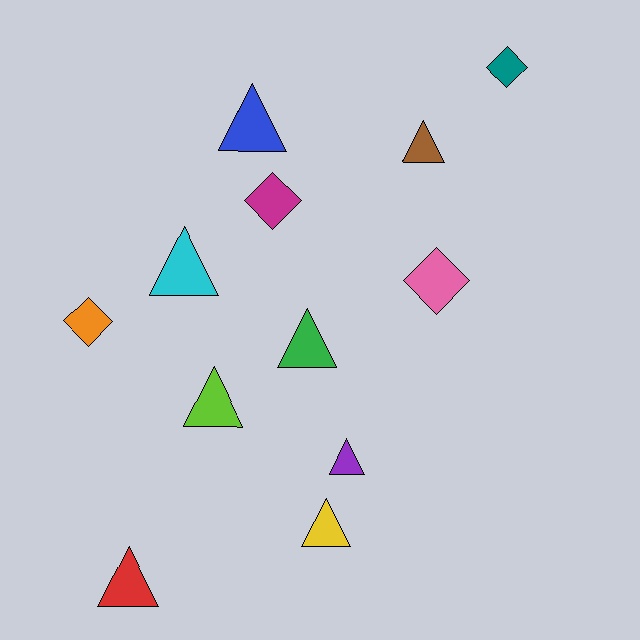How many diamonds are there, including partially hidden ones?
There are 4 diamonds.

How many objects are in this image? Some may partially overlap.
There are 12 objects.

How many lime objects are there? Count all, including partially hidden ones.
There is 1 lime object.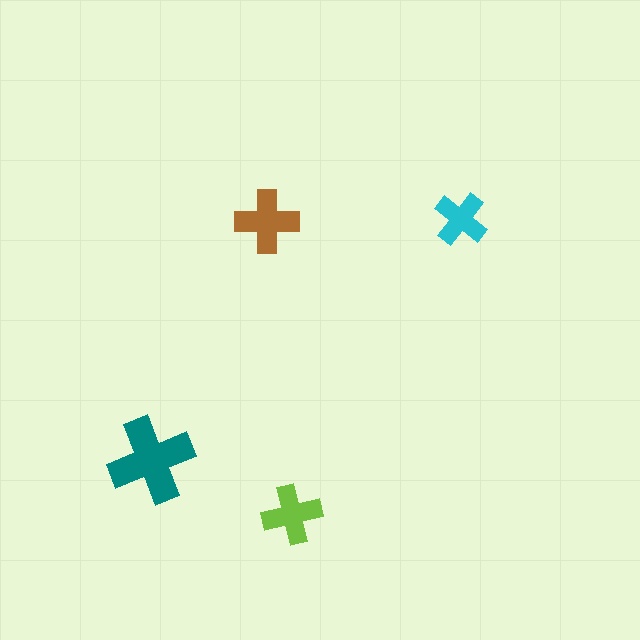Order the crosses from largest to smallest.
the teal one, the brown one, the lime one, the cyan one.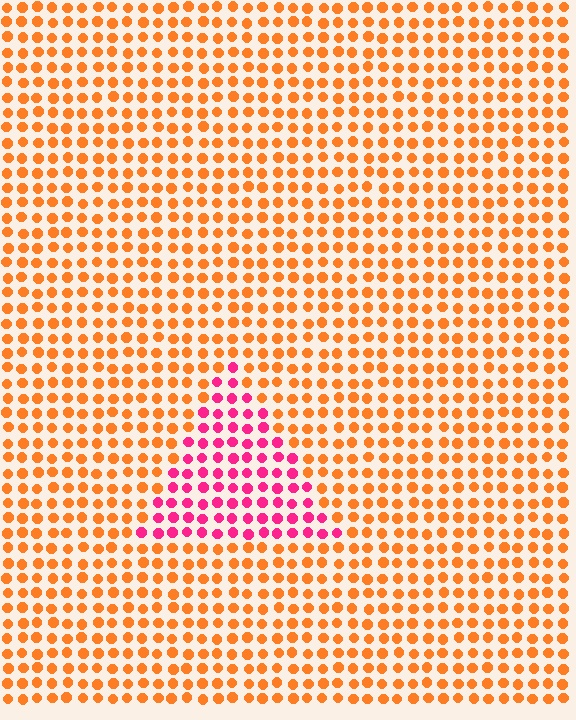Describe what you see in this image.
The image is filled with small orange elements in a uniform arrangement. A triangle-shaped region is visible where the elements are tinted to a slightly different hue, forming a subtle color boundary.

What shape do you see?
I see a triangle.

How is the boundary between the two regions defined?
The boundary is defined purely by a slight shift in hue (about 54 degrees). Spacing, size, and orientation are identical on both sides.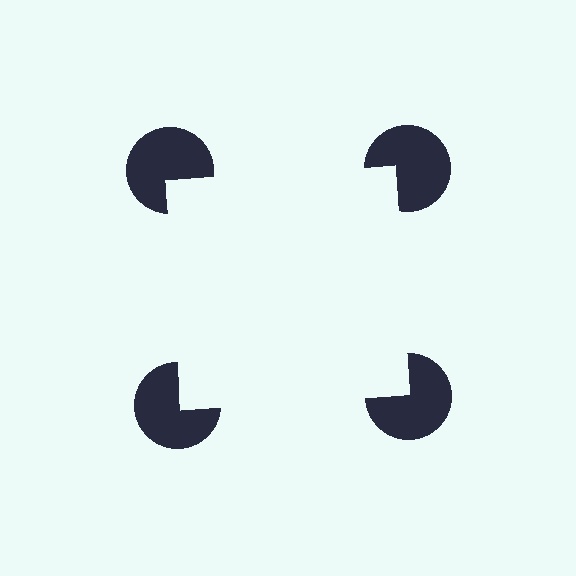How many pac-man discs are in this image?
There are 4 — one at each vertex of the illusory square.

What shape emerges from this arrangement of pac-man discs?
An illusory square — its edges are inferred from the aligned wedge cuts in the pac-man discs, not physically drawn.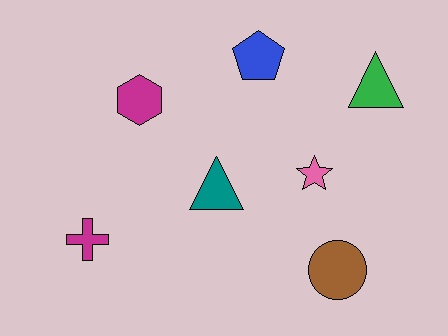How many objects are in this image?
There are 7 objects.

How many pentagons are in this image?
There is 1 pentagon.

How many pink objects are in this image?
There is 1 pink object.